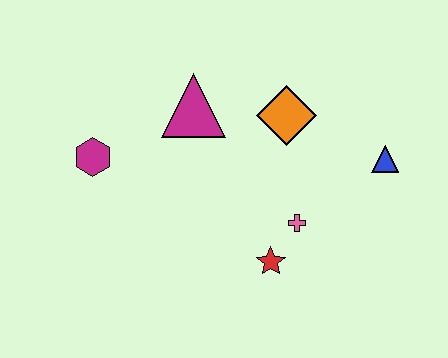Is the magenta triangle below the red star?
No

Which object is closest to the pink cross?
The red star is closest to the pink cross.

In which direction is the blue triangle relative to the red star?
The blue triangle is to the right of the red star.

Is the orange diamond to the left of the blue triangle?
Yes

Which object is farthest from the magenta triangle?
The blue triangle is farthest from the magenta triangle.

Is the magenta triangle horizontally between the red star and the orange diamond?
No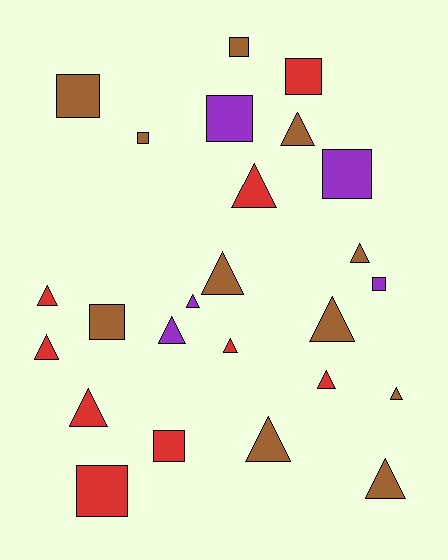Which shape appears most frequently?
Triangle, with 15 objects.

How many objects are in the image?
There are 25 objects.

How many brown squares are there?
There are 4 brown squares.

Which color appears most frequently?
Brown, with 11 objects.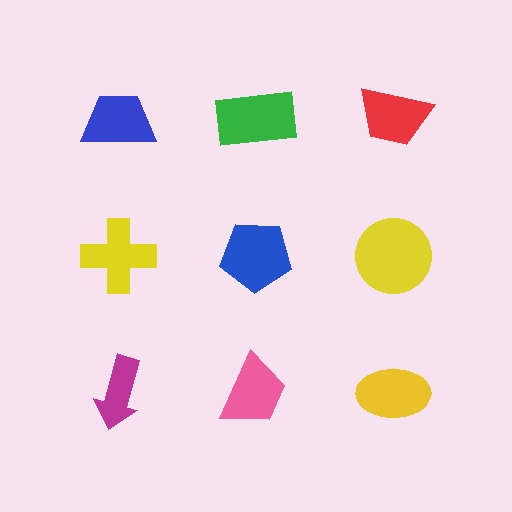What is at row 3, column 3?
A yellow ellipse.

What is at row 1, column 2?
A green rectangle.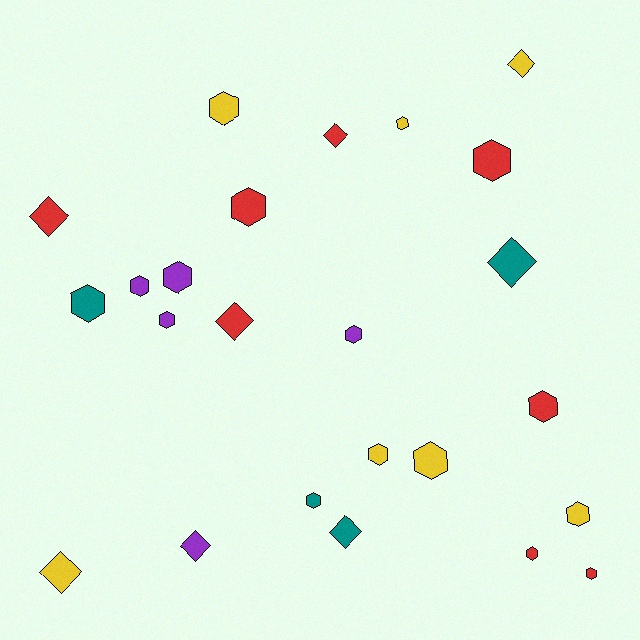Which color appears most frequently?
Red, with 8 objects.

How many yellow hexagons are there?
There are 5 yellow hexagons.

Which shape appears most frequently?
Hexagon, with 16 objects.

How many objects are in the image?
There are 24 objects.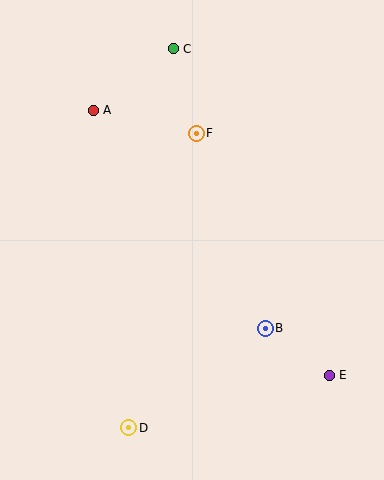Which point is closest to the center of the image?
Point F at (196, 133) is closest to the center.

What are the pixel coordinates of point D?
Point D is at (129, 428).